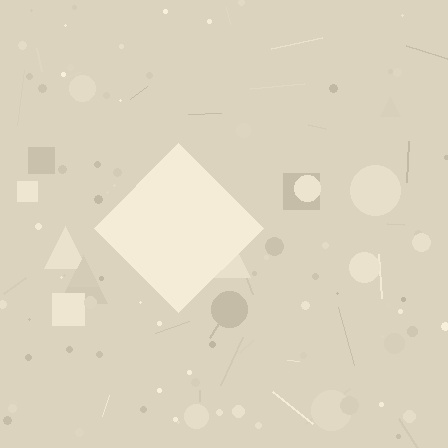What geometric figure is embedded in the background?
A diamond is embedded in the background.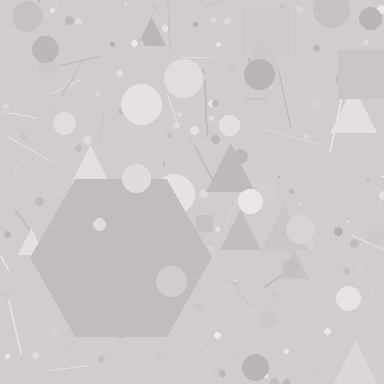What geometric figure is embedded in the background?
A hexagon is embedded in the background.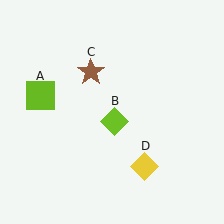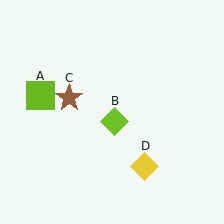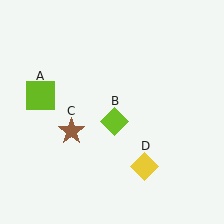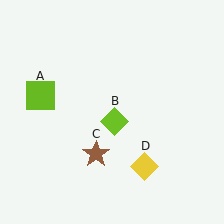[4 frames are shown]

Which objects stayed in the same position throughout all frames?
Lime square (object A) and lime diamond (object B) and yellow diamond (object D) remained stationary.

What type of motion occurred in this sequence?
The brown star (object C) rotated counterclockwise around the center of the scene.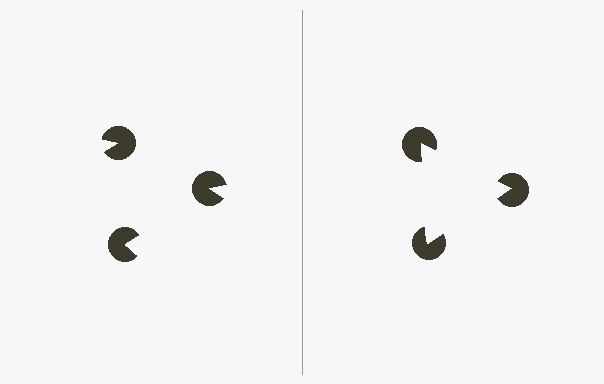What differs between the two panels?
The pac-man discs are positioned identically on both sides; only the wedge orientations differ. On the right they align to a triangle; on the left they are misaligned.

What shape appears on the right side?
An illusory triangle.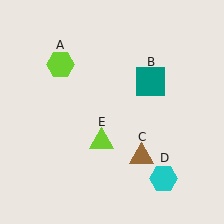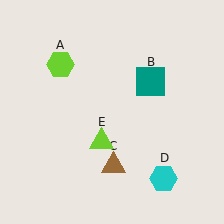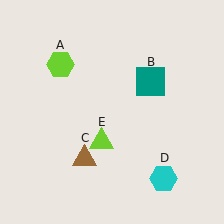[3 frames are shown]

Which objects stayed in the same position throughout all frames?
Lime hexagon (object A) and teal square (object B) and cyan hexagon (object D) and lime triangle (object E) remained stationary.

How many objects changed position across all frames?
1 object changed position: brown triangle (object C).